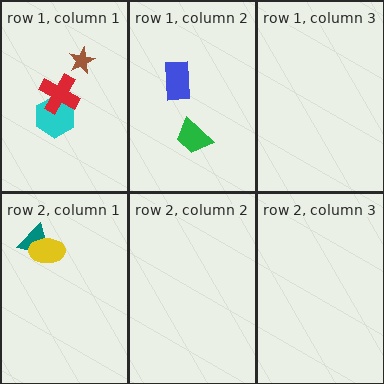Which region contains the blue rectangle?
The row 1, column 2 region.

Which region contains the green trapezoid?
The row 1, column 2 region.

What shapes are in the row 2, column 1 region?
The teal triangle, the yellow ellipse.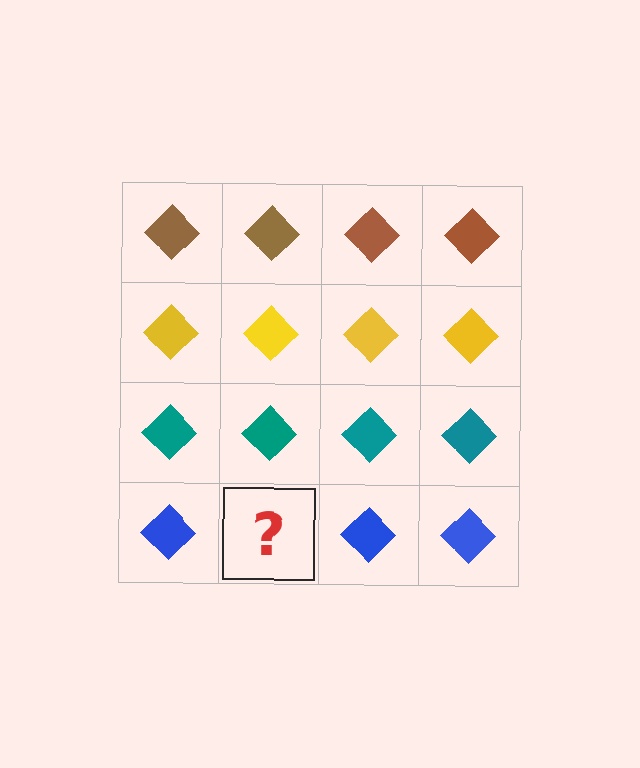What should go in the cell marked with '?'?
The missing cell should contain a blue diamond.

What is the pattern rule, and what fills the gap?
The rule is that each row has a consistent color. The gap should be filled with a blue diamond.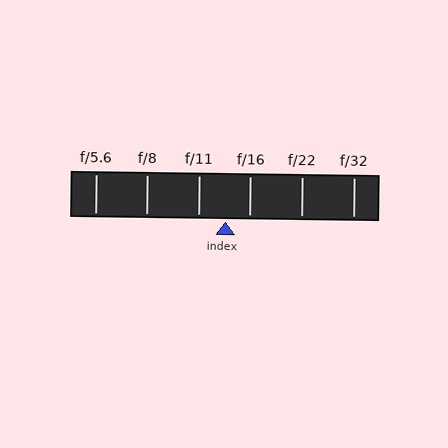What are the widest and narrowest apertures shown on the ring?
The widest aperture shown is f/5.6 and the narrowest is f/32.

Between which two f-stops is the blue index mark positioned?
The index mark is between f/11 and f/16.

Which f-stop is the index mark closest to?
The index mark is closest to f/16.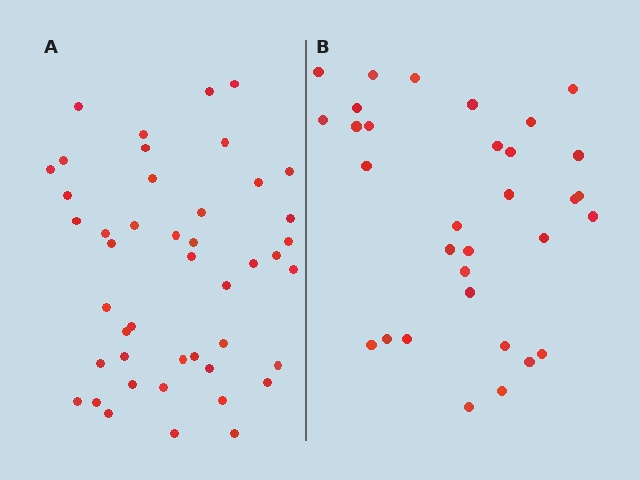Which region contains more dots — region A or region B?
Region A (the left region) has more dots.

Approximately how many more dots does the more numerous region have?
Region A has approximately 15 more dots than region B.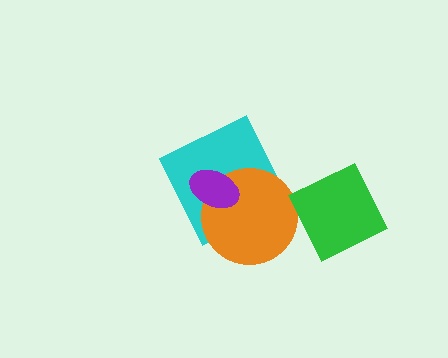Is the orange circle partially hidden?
Yes, it is partially covered by another shape.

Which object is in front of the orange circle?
The purple ellipse is in front of the orange circle.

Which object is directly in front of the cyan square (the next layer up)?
The orange circle is directly in front of the cyan square.